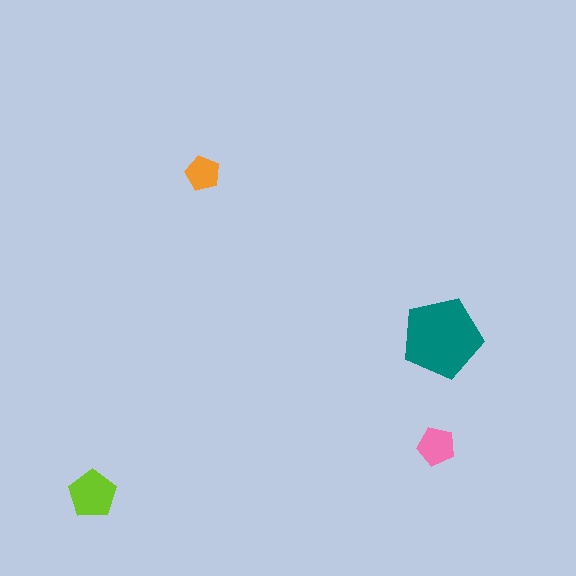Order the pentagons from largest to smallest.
the teal one, the lime one, the pink one, the orange one.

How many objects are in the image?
There are 4 objects in the image.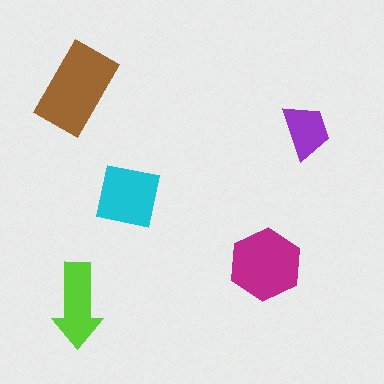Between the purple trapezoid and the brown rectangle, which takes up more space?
The brown rectangle.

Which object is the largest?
The brown rectangle.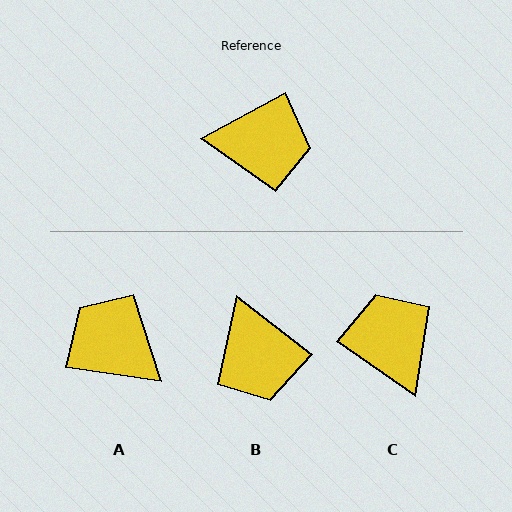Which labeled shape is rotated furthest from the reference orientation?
A, about 143 degrees away.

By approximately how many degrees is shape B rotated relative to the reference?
Approximately 67 degrees clockwise.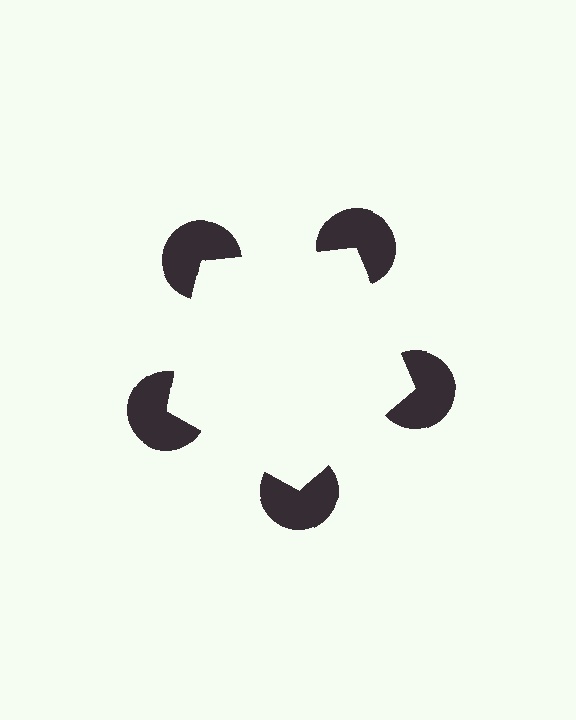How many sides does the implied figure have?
5 sides.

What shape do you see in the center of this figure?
An illusory pentagon — its edges are inferred from the aligned wedge cuts in the pac-man discs, not physically drawn.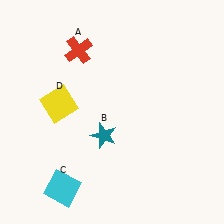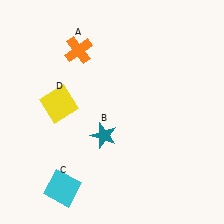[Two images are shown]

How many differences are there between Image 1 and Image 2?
There is 1 difference between the two images.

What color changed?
The cross (A) changed from red in Image 1 to orange in Image 2.